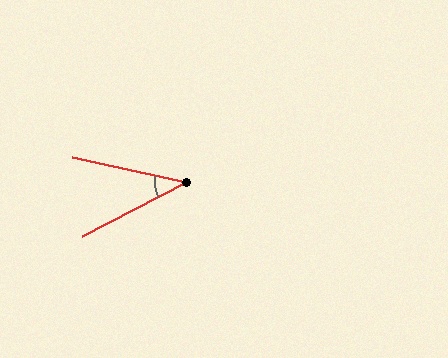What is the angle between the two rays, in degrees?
Approximately 40 degrees.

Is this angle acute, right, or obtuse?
It is acute.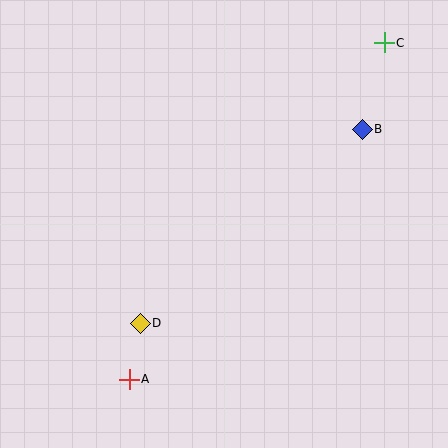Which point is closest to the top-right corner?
Point C is closest to the top-right corner.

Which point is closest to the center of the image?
Point D at (140, 323) is closest to the center.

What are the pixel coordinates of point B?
Point B is at (362, 129).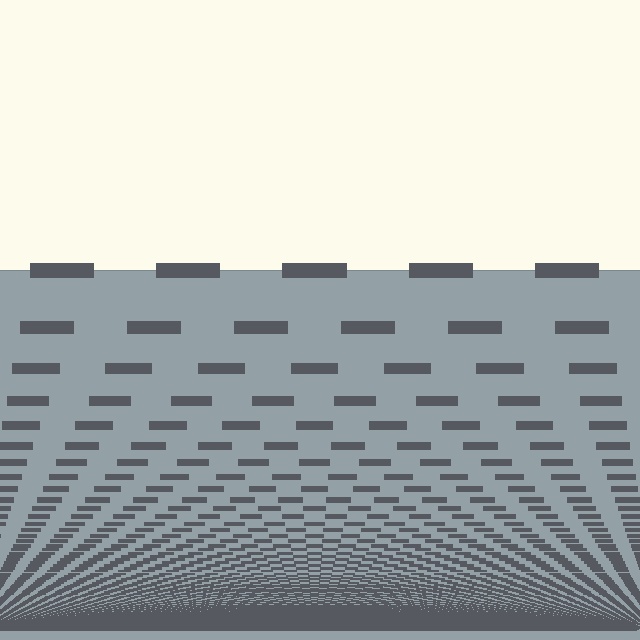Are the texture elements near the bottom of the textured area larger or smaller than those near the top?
Smaller. The gradient is inverted — elements near the bottom are smaller and denser.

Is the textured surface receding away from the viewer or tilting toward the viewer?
The surface appears to tilt toward the viewer. Texture elements get larger and sparser toward the top.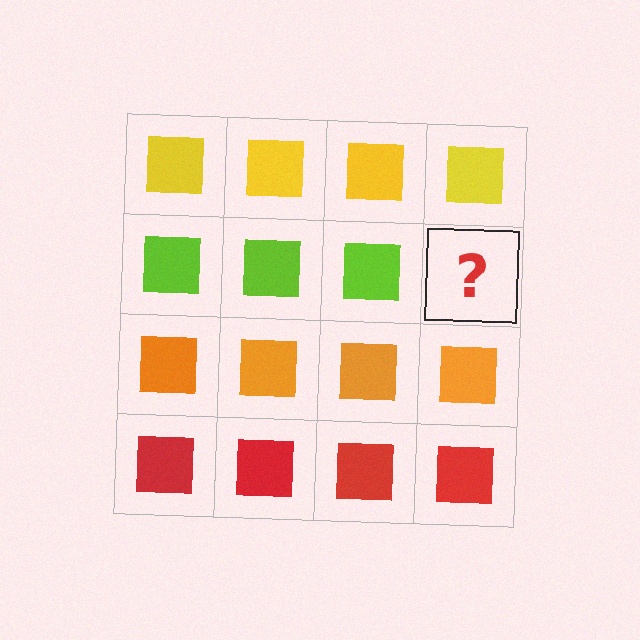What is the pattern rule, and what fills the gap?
The rule is that each row has a consistent color. The gap should be filled with a lime square.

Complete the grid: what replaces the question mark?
The question mark should be replaced with a lime square.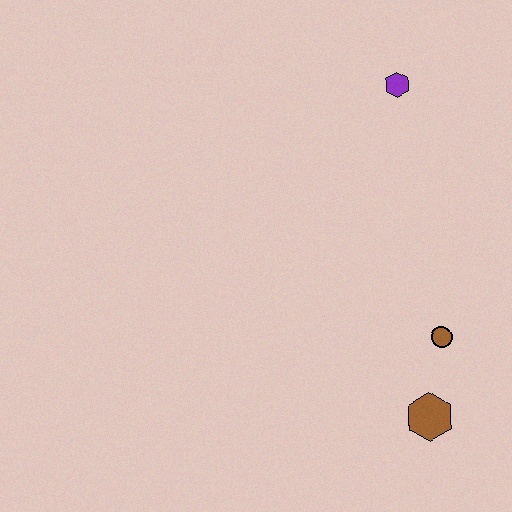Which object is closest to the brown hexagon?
The brown circle is closest to the brown hexagon.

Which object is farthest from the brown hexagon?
The purple hexagon is farthest from the brown hexagon.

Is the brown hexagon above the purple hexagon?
No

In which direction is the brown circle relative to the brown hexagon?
The brown circle is above the brown hexagon.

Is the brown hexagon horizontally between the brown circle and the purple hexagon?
Yes